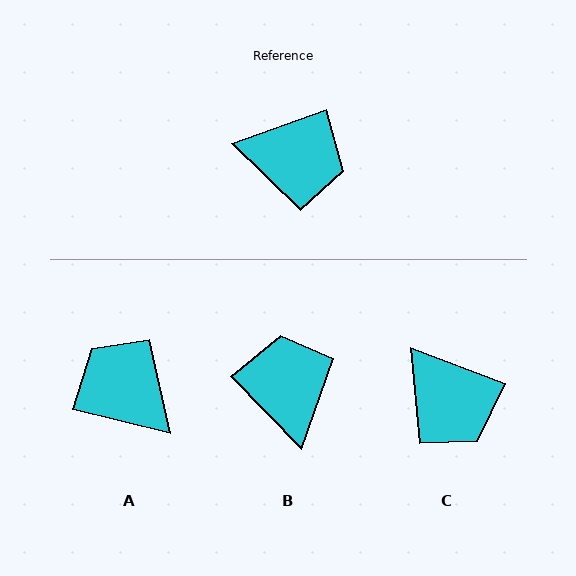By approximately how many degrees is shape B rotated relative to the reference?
Approximately 114 degrees counter-clockwise.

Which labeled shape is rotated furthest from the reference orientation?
A, about 147 degrees away.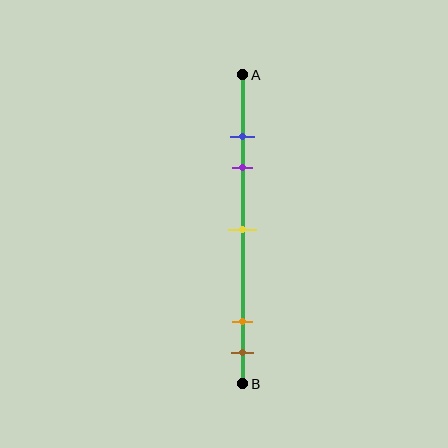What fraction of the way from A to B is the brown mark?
The brown mark is approximately 90% (0.9) of the way from A to B.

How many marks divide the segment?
There are 5 marks dividing the segment.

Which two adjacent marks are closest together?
The blue and purple marks are the closest adjacent pair.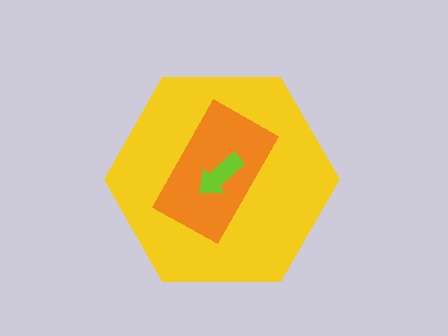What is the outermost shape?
The yellow hexagon.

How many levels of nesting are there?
3.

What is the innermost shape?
The lime arrow.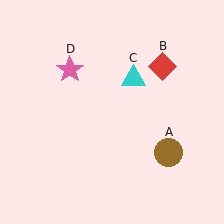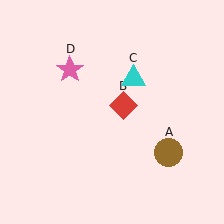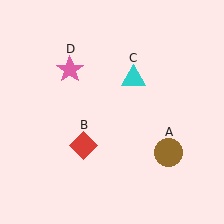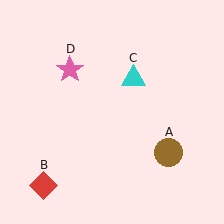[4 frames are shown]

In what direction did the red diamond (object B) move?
The red diamond (object B) moved down and to the left.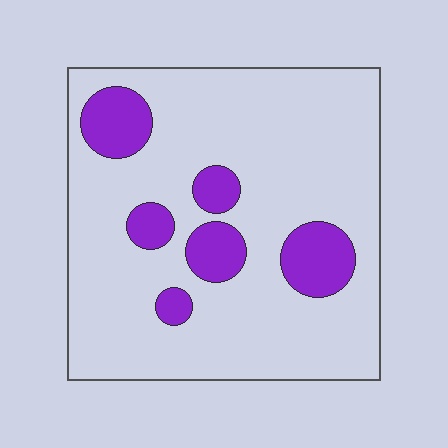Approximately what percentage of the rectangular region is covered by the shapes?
Approximately 15%.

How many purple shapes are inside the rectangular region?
6.